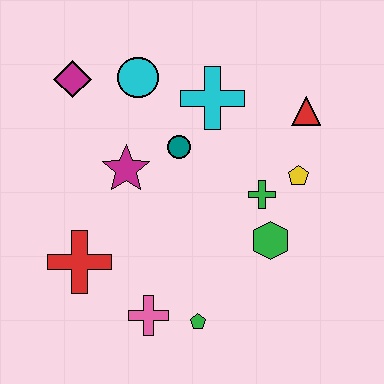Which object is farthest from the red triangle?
The red cross is farthest from the red triangle.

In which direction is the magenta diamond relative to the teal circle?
The magenta diamond is to the left of the teal circle.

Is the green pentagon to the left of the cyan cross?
Yes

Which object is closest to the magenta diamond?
The cyan circle is closest to the magenta diamond.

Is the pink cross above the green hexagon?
No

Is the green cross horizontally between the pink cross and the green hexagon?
Yes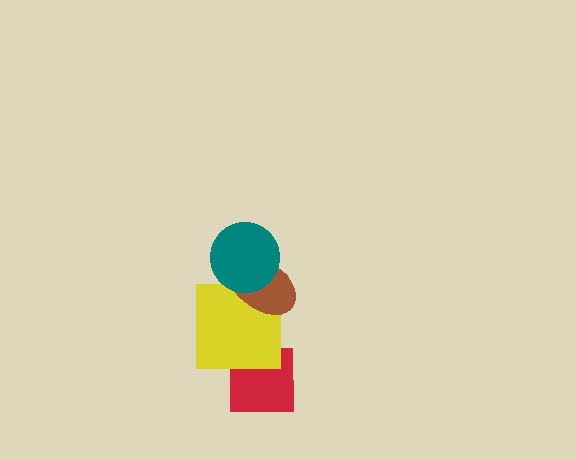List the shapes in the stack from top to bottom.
From top to bottom: the teal circle, the brown ellipse, the yellow square, the red square.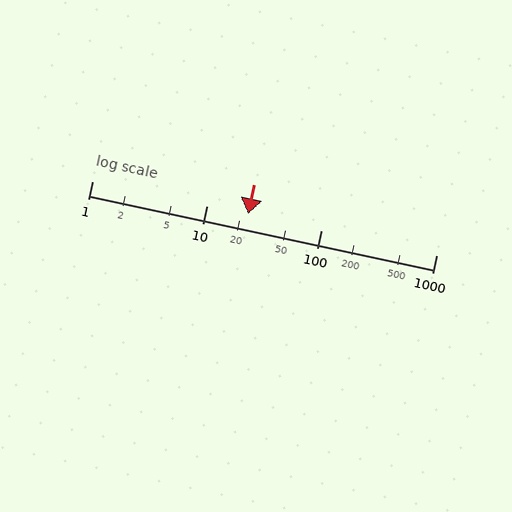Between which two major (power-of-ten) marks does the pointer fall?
The pointer is between 10 and 100.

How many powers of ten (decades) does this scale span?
The scale spans 3 decades, from 1 to 1000.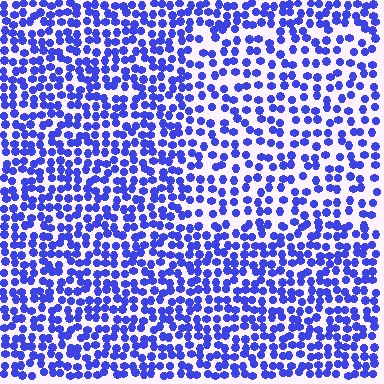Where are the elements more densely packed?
The elements are more densely packed outside the rectangle boundary.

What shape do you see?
I see a rectangle.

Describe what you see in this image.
The image contains small blue elements arranged at two different densities. A rectangle-shaped region is visible where the elements are less densely packed than the surrounding area.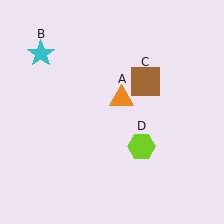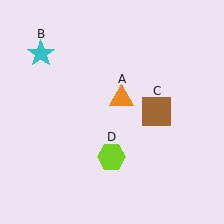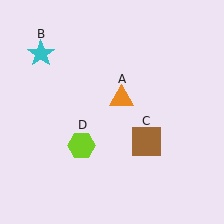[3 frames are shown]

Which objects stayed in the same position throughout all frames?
Orange triangle (object A) and cyan star (object B) remained stationary.